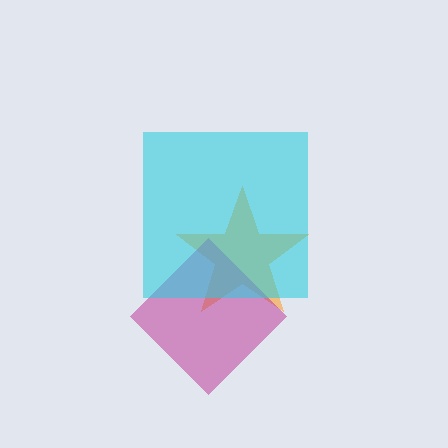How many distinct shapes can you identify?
There are 3 distinct shapes: an orange star, a magenta diamond, a cyan square.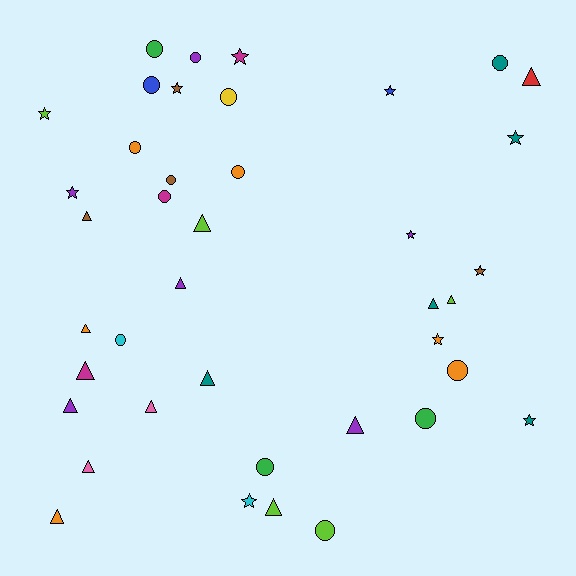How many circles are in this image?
There are 14 circles.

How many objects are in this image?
There are 40 objects.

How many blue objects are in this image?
There are 2 blue objects.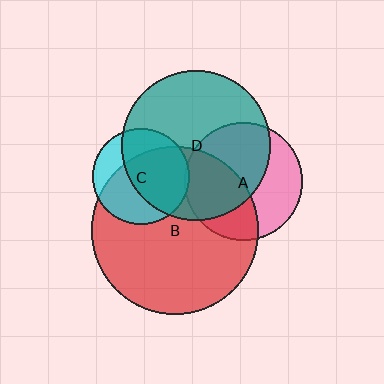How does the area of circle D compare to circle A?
Approximately 1.6 times.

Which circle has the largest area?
Circle B (red).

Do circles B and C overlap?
Yes.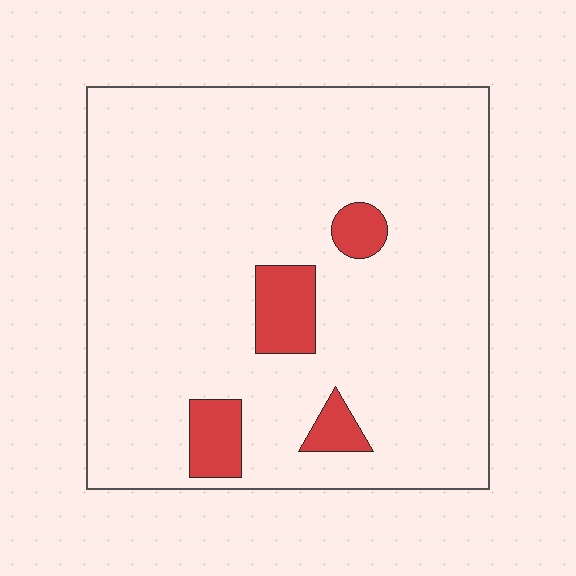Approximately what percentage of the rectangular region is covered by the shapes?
Approximately 10%.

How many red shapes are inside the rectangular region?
4.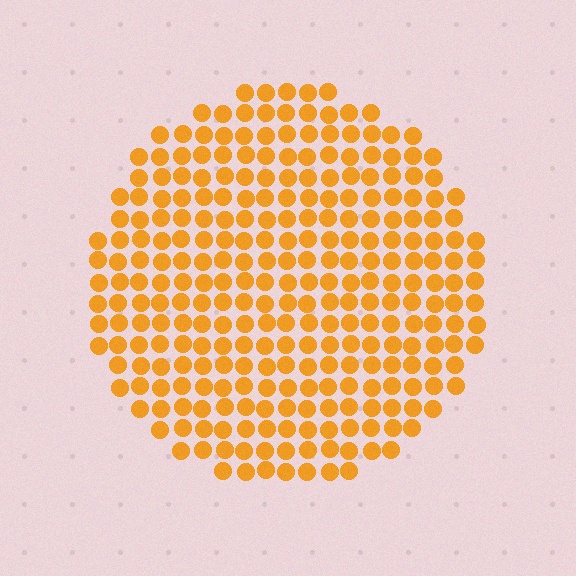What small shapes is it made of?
It is made of small circles.